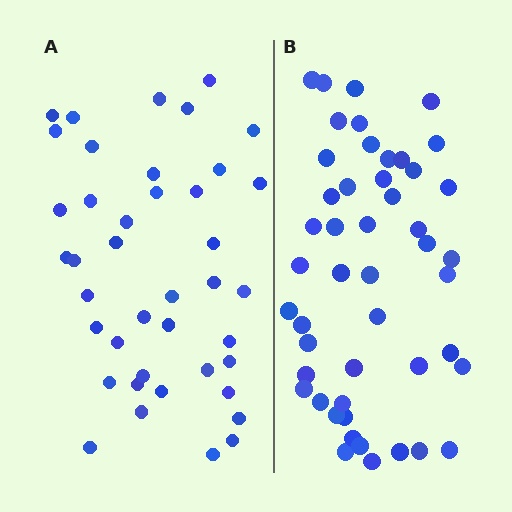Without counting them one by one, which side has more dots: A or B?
Region B (the right region) has more dots.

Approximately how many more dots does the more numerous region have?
Region B has roughly 8 or so more dots than region A.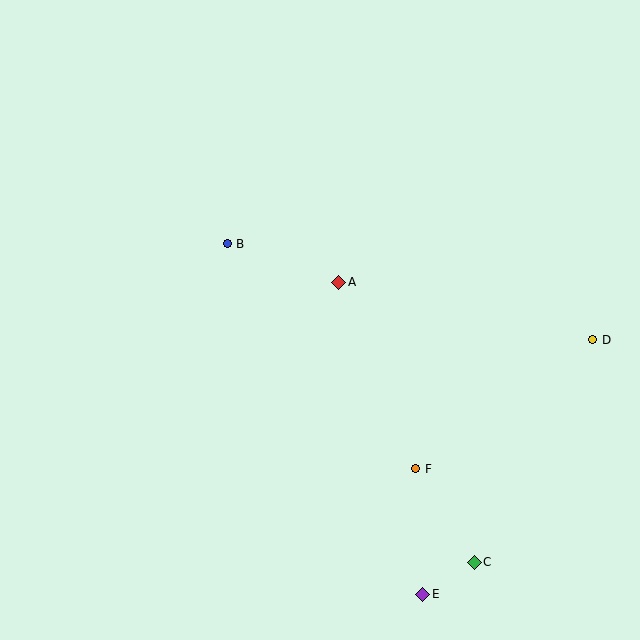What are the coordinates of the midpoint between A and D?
The midpoint between A and D is at (466, 311).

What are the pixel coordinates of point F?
Point F is at (416, 469).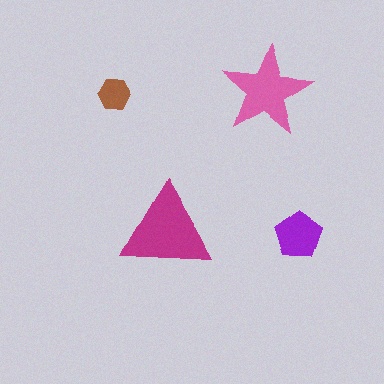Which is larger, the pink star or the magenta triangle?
The magenta triangle.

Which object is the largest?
The magenta triangle.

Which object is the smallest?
The brown hexagon.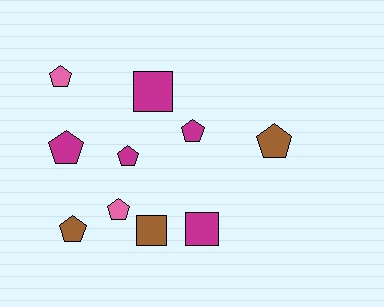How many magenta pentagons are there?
There are 3 magenta pentagons.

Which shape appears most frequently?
Pentagon, with 7 objects.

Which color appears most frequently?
Magenta, with 5 objects.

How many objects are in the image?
There are 10 objects.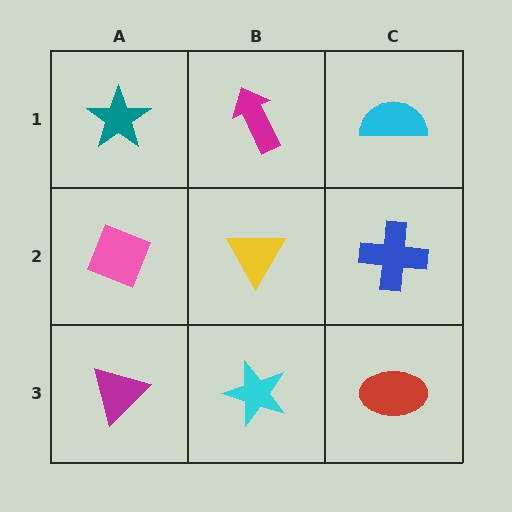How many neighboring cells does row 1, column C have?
2.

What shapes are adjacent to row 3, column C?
A blue cross (row 2, column C), a cyan star (row 3, column B).